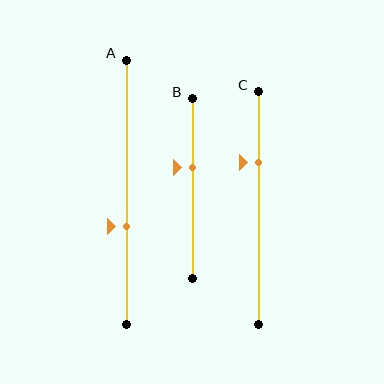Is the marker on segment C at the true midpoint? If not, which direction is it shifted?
No, the marker on segment C is shifted upward by about 19% of the segment length.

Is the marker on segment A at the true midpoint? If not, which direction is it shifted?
No, the marker on segment A is shifted downward by about 13% of the segment length.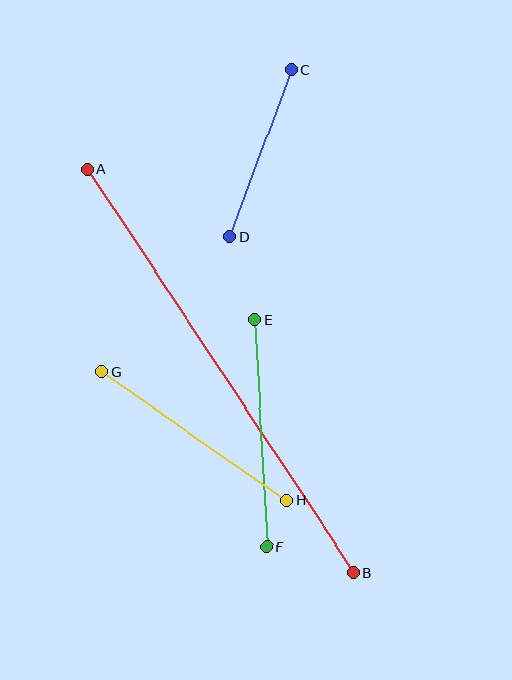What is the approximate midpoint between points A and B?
The midpoint is at approximately (221, 371) pixels.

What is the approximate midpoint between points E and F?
The midpoint is at approximately (261, 433) pixels.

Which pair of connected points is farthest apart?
Points A and B are farthest apart.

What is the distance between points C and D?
The distance is approximately 177 pixels.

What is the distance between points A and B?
The distance is approximately 483 pixels.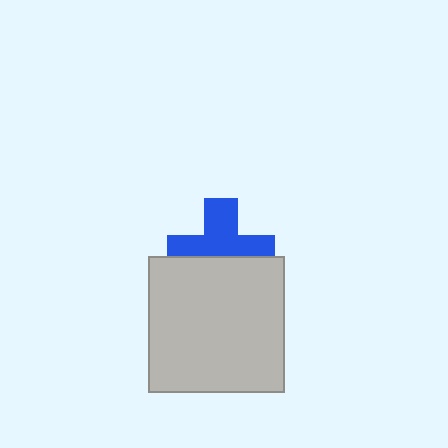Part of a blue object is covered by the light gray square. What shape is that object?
It is a cross.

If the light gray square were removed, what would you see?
You would see the complete blue cross.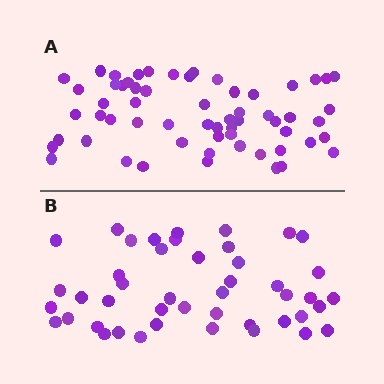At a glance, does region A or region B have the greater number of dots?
Region A (the top region) has more dots.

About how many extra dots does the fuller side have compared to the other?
Region A has approximately 15 more dots than region B.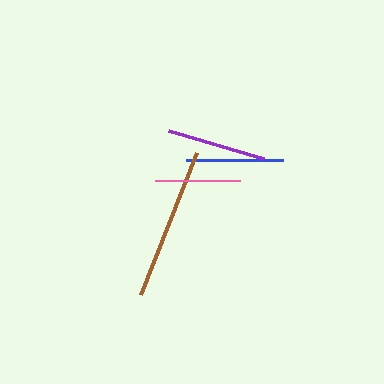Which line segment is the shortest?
The pink line is the shortest at approximately 85 pixels.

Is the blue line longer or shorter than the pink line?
The blue line is longer than the pink line.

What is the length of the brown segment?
The brown segment is approximately 153 pixels long.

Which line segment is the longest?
The brown line is the longest at approximately 153 pixels.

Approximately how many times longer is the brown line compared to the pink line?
The brown line is approximately 1.8 times the length of the pink line.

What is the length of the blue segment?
The blue segment is approximately 96 pixels long.